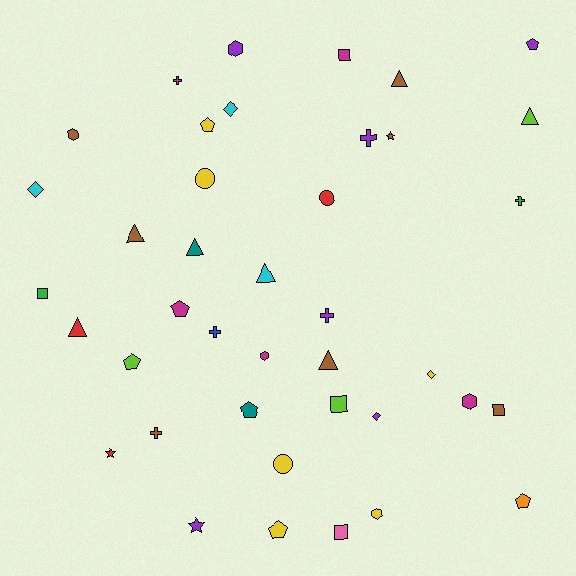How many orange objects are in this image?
There is 1 orange object.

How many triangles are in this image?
There are 7 triangles.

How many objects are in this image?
There are 40 objects.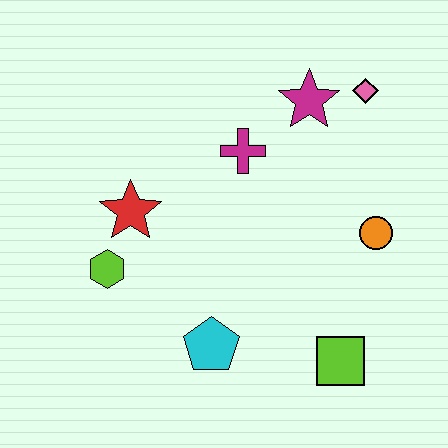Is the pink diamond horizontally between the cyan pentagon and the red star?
No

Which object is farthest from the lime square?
The pink diamond is farthest from the lime square.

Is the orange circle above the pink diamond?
No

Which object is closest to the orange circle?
The lime square is closest to the orange circle.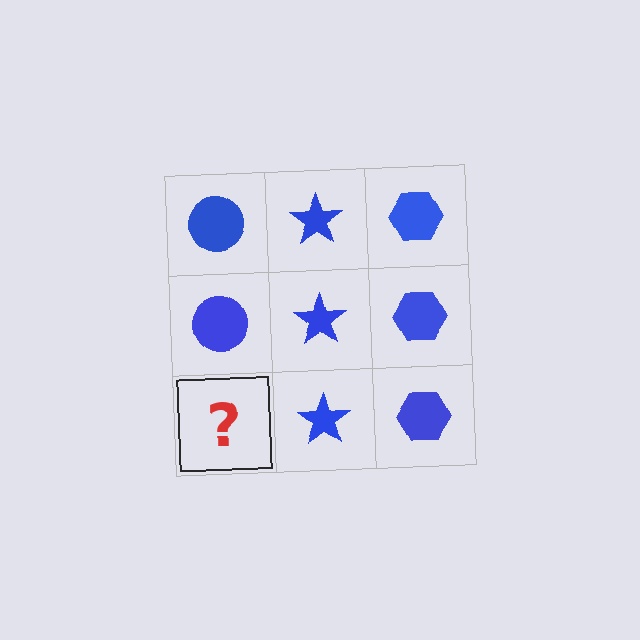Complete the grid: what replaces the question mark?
The question mark should be replaced with a blue circle.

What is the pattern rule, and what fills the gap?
The rule is that each column has a consistent shape. The gap should be filled with a blue circle.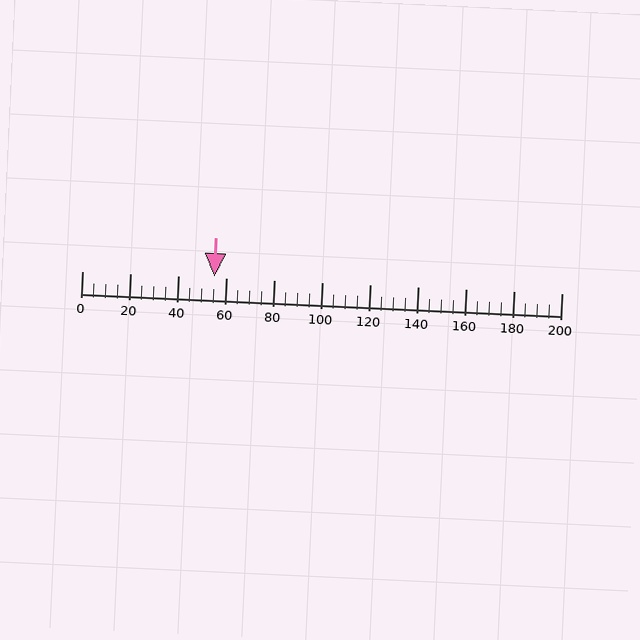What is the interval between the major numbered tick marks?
The major tick marks are spaced 20 units apart.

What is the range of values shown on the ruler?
The ruler shows values from 0 to 200.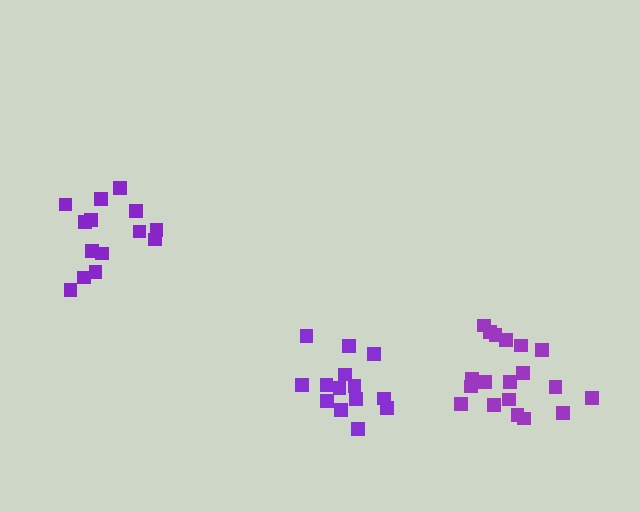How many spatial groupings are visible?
There are 3 spatial groupings.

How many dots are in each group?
Group 1: 14 dots, Group 2: 19 dots, Group 3: 14 dots (47 total).